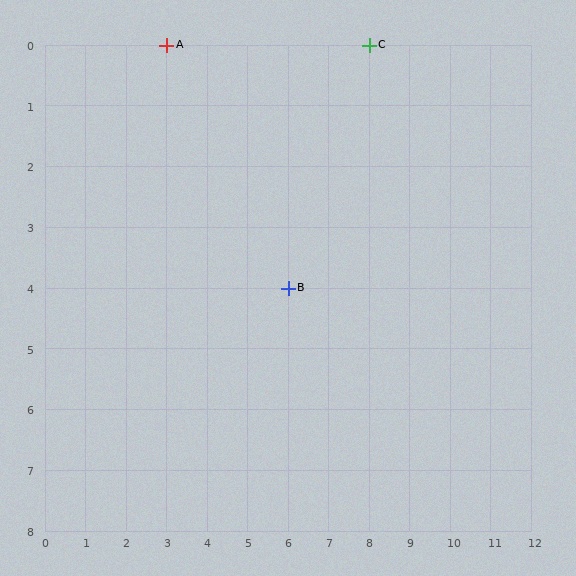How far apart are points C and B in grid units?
Points C and B are 2 columns and 4 rows apart (about 4.5 grid units diagonally).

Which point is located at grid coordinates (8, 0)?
Point C is at (8, 0).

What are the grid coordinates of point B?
Point B is at grid coordinates (6, 4).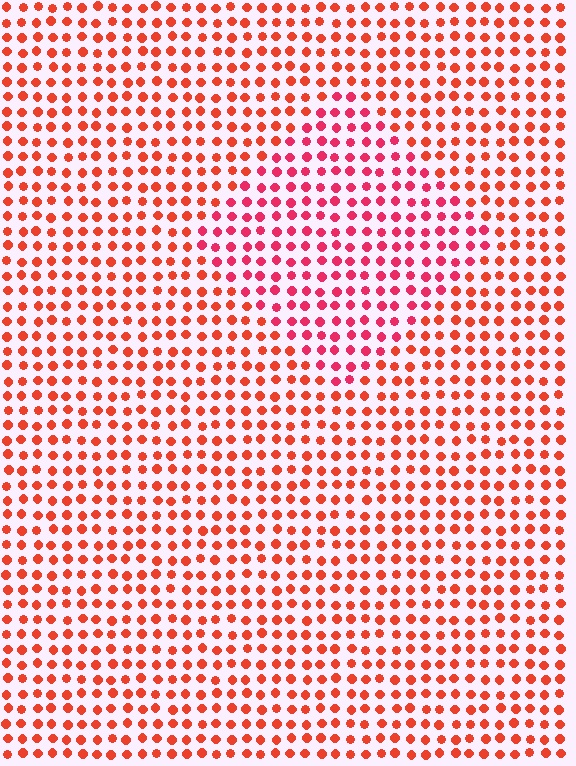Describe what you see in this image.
The image is filled with small red elements in a uniform arrangement. A diamond-shaped region is visible where the elements are tinted to a slightly different hue, forming a subtle color boundary.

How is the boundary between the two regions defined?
The boundary is defined purely by a slight shift in hue (about 25 degrees). Spacing, size, and orientation are identical on both sides.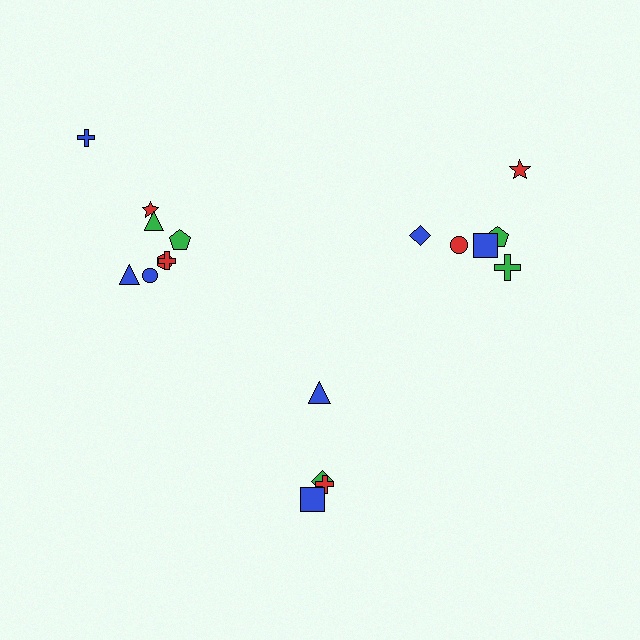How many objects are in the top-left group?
There are 8 objects.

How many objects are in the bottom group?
There are 4 objects.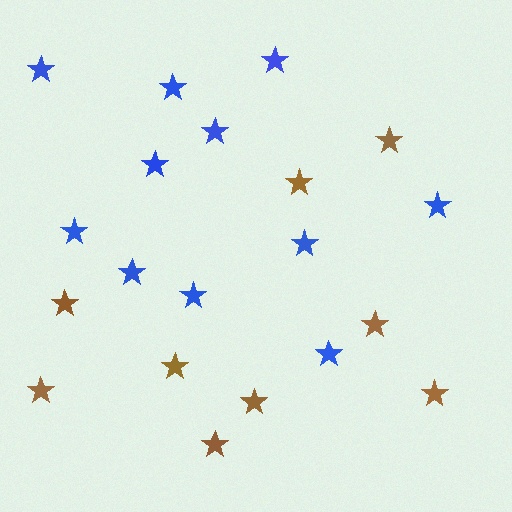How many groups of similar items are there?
There are 2 groups: one group of brown stars (9) and one group of blue stars (11).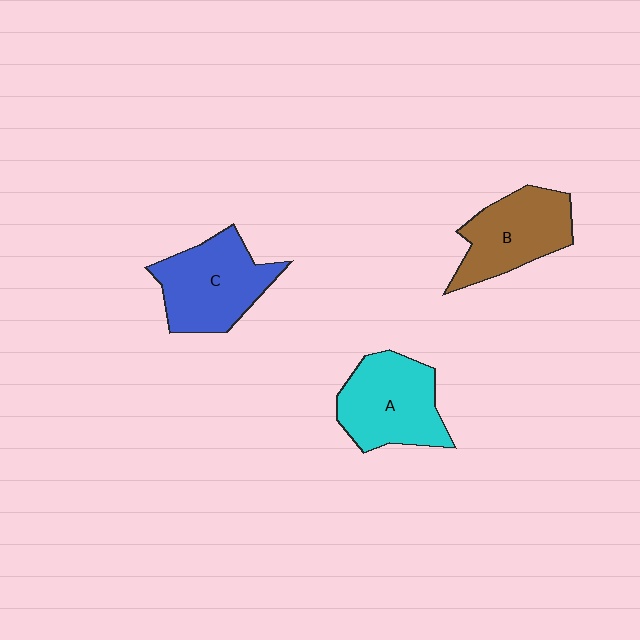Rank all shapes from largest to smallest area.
From largest to smallest: C (blue), A (cyan), B (brown).